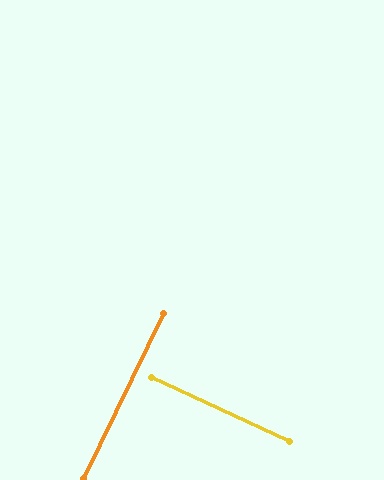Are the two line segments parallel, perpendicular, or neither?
Perpendicular — they meet at approximately 89°.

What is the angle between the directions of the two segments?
Approximately 89 degrees.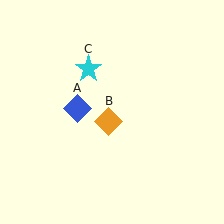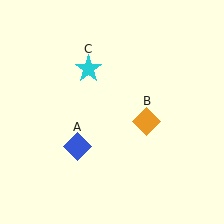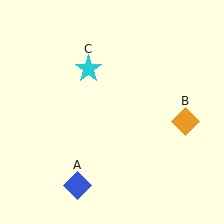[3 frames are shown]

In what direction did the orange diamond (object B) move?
The orange diamond (object B) moved right.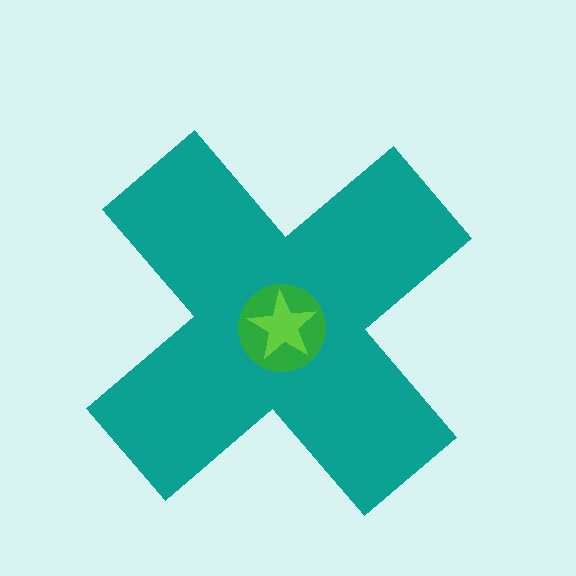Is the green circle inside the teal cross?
Yes.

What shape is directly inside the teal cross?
The green circle.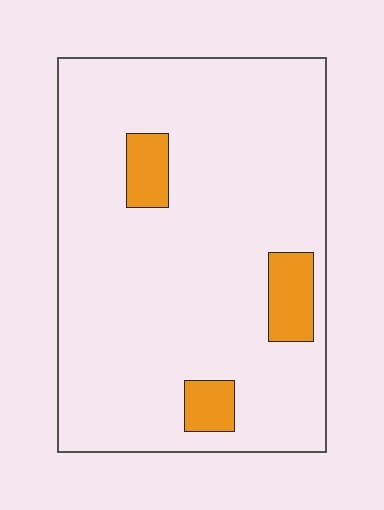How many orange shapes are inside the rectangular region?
3.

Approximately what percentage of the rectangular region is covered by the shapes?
Approximately 10%.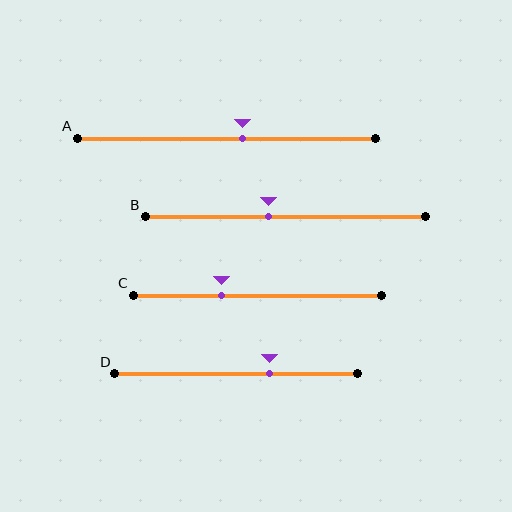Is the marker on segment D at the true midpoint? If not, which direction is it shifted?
No, the marker on segment D is shifted to the right by about 14% of the segment length.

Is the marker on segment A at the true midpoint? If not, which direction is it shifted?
No, the marker on segment A is shifted to the right by about 6% of the segment length.